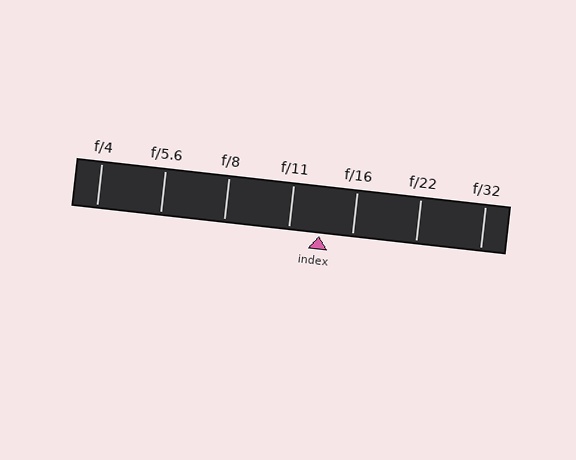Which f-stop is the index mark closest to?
The index mark is closest to f/11.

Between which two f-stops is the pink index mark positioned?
The index mark is between f/11 and f/16.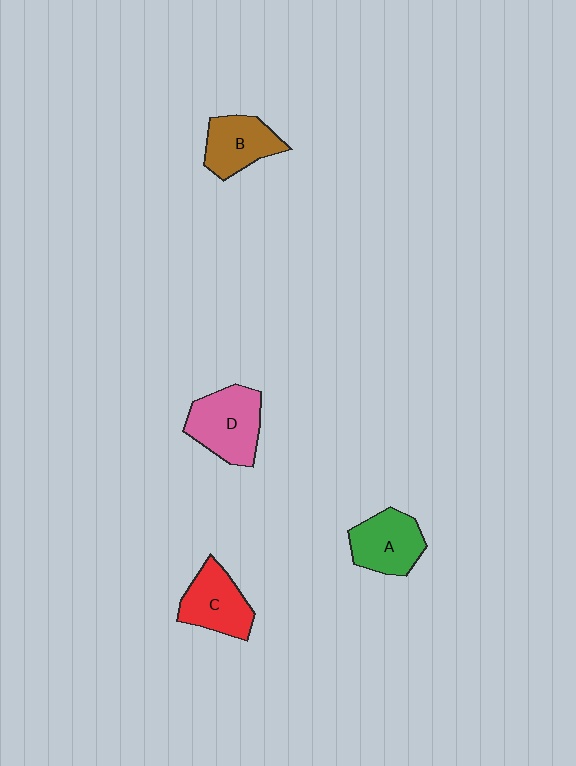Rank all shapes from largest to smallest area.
From largest to smallest: D (pink), A (green), C (red), B (brown).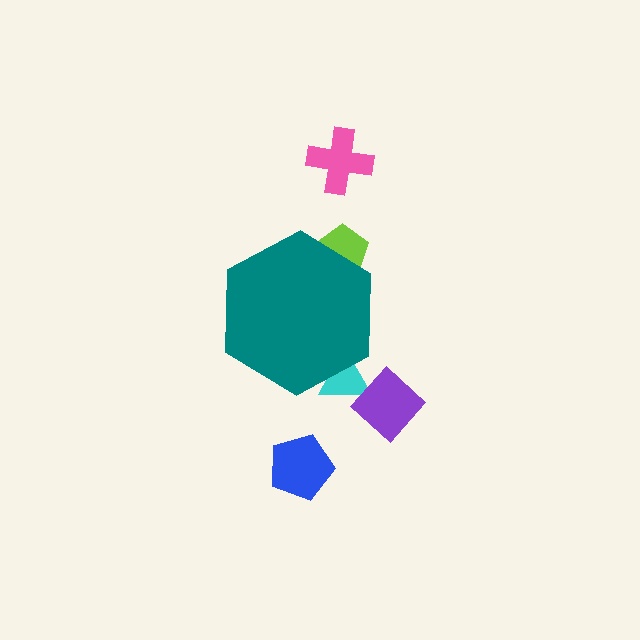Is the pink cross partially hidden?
No, the pink cross is fully visible.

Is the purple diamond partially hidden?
No, the purple diamond is fully visible.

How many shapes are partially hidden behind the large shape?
2 shapes are partially hidden.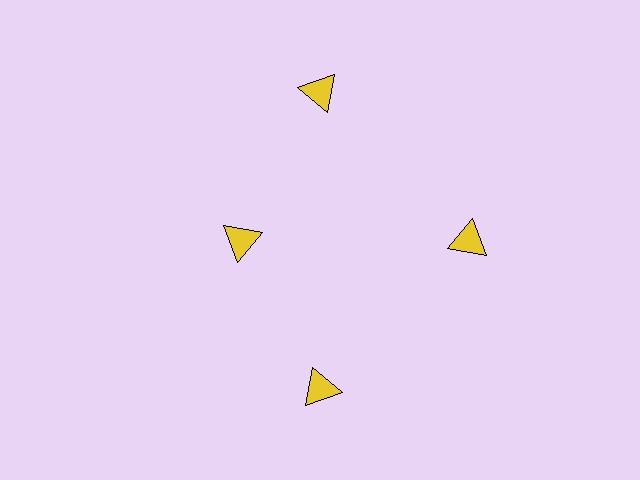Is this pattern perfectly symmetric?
No. The 4 yellow triangles are arranged in a ring, but one element near the 9 o'clock position is pulled inward toward the center, breaking the 4-fold rotational symmetry.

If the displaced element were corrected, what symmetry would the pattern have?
It would have 4-fold rotational symmetry — the pattern would map onto itself every 90 degrees.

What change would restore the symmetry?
The symmetry would be restored by moving it outward, back onto the ring so that all 4 triangles sit at equal angles and equal distance from the center.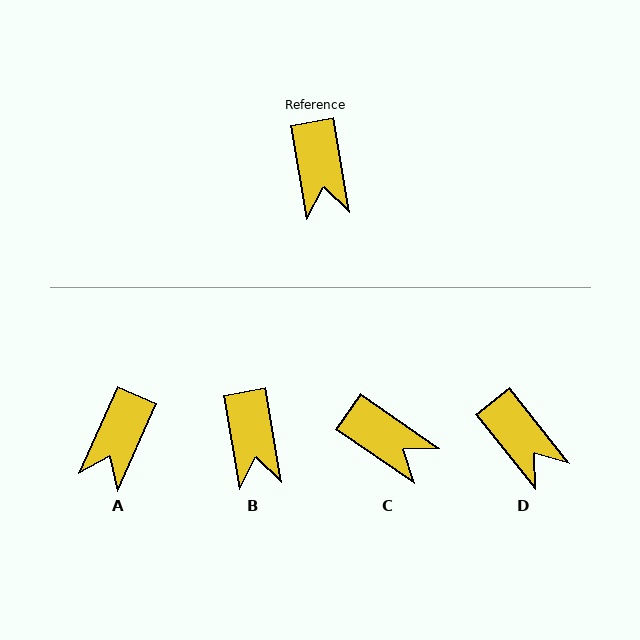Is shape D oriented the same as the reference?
No, it is off by about 28 degrees.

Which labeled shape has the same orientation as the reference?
B.